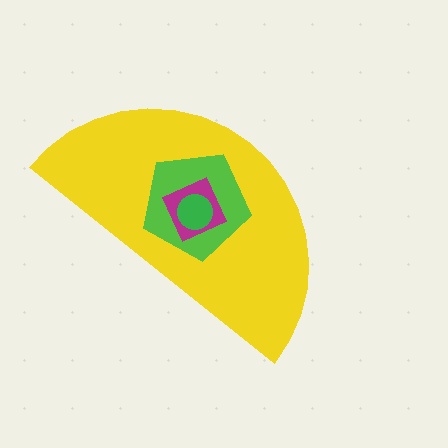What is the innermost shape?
The green circle.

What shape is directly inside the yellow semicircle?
The lime pentagon.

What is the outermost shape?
The yellow semicircle.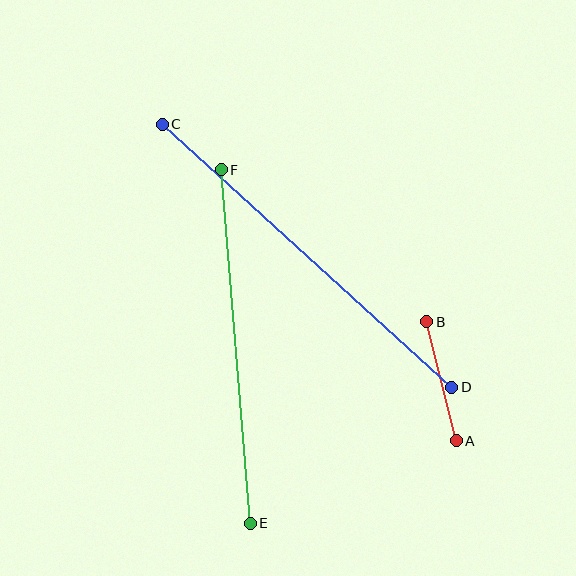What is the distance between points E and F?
The distance is approximately 355 pixels.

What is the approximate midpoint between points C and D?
The midpoint is at approximately (307, 256) pixels.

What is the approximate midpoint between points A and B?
The midpoint is at approximately (442, 381) pixels.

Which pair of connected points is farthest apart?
Points C and D are farthest apart.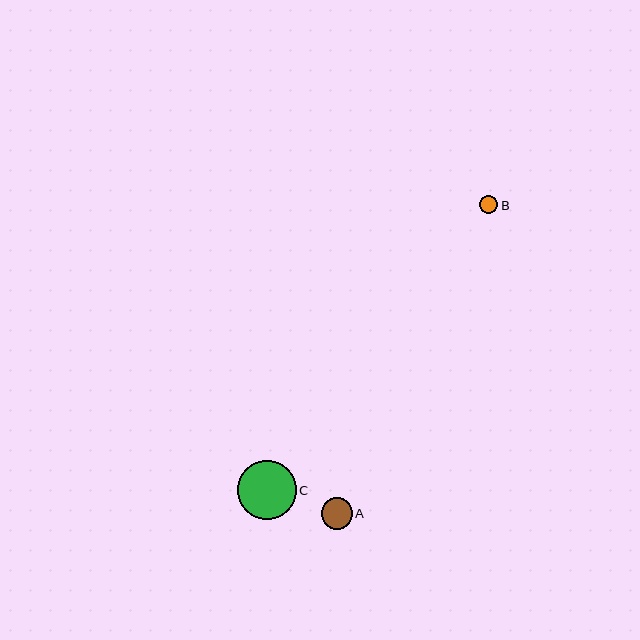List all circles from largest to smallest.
From largest to smallest: C, A, B.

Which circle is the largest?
Circle C is the largest with a size of approximately 59 pixels.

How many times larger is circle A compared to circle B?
Circle A is approximately 1.8 times the size of circle B.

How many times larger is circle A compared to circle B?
Circle A is approximately 1.8 times the size of circle B.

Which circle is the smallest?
Circle B is the smallest with a size of approximately 18 pixels.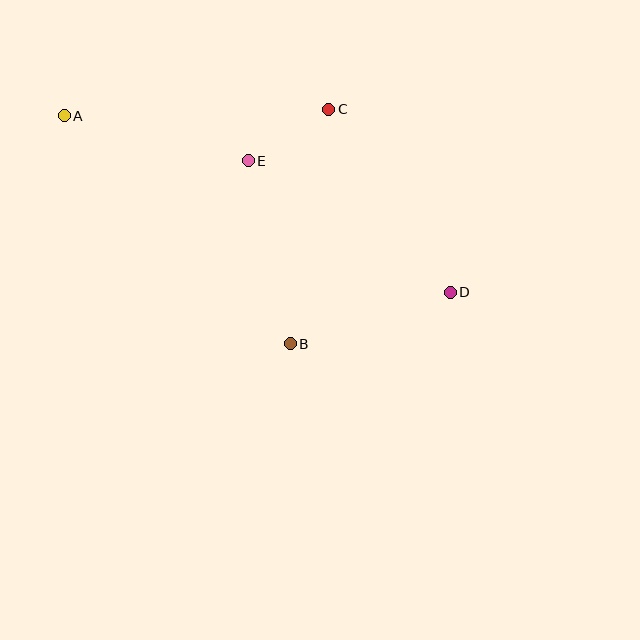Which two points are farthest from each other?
Points A and D are farthest from each other.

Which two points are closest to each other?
Points C and E are closest to each other.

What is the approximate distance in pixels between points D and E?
The distance between D and E is approximately 241 pixels.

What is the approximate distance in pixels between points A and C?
The distance between A and C is approximately 264 pixels.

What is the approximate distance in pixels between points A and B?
The distance between A and B is approximately 321 pixels.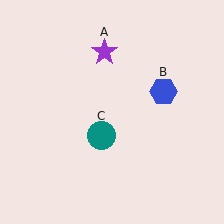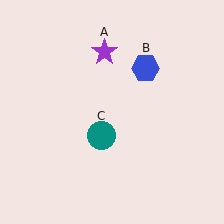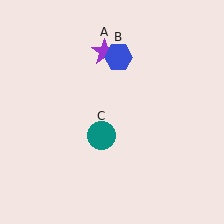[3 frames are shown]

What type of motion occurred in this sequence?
The blue hexagon (object B) rotated counterclockwise around the center of the scene.